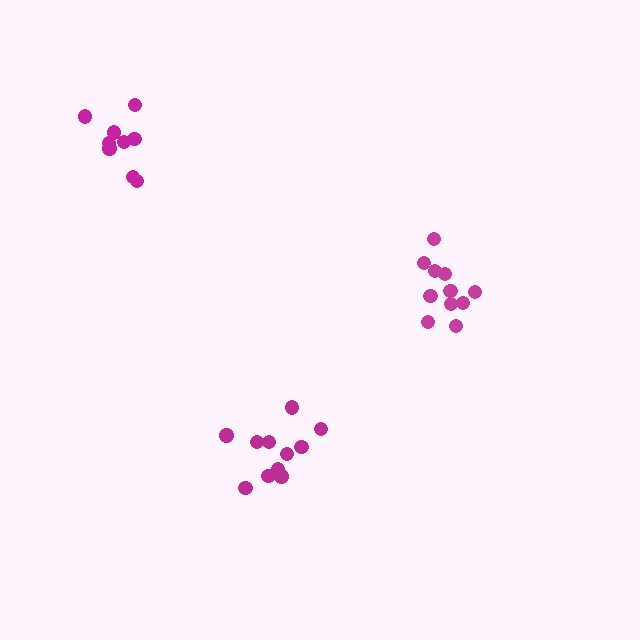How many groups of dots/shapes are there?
There are 3 groups.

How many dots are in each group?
Group 1: 9 dots, Group 2: 11 dots, Group 3: 11 dots (31 total).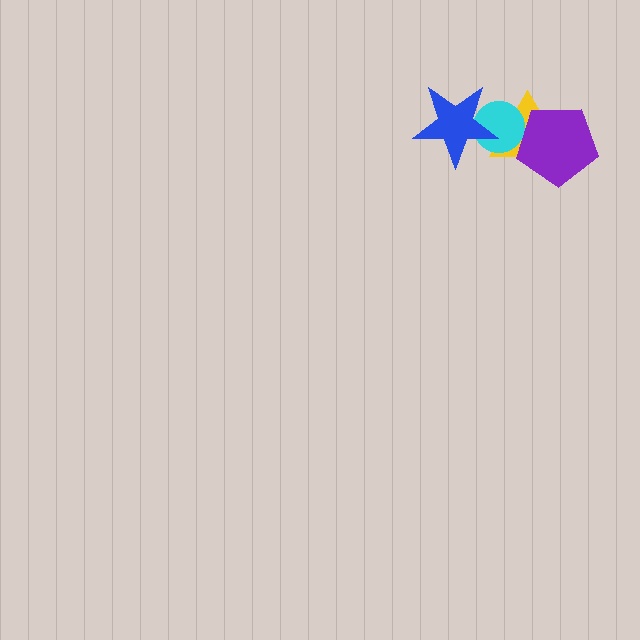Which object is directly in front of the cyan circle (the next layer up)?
The purple pentagon is directly in front of the cyan circle.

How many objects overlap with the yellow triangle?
3 objects overlap with the yellow triangle.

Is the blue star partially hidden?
No, no other shape covers it.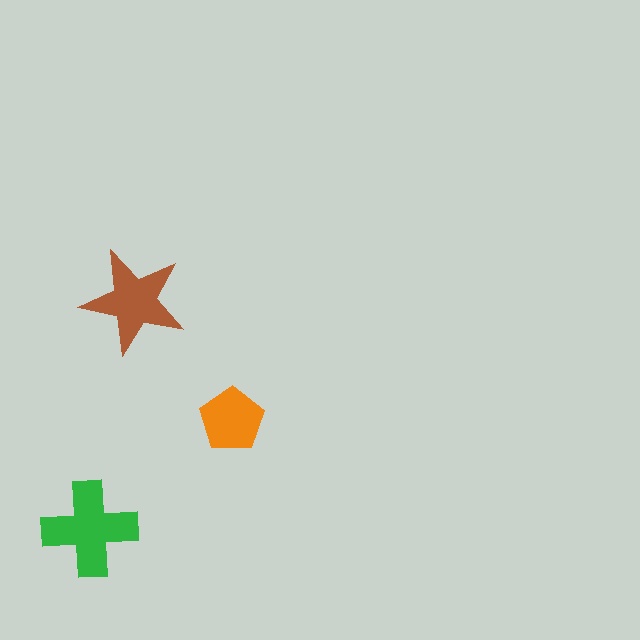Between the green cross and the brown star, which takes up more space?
The green cross.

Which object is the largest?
The green cross.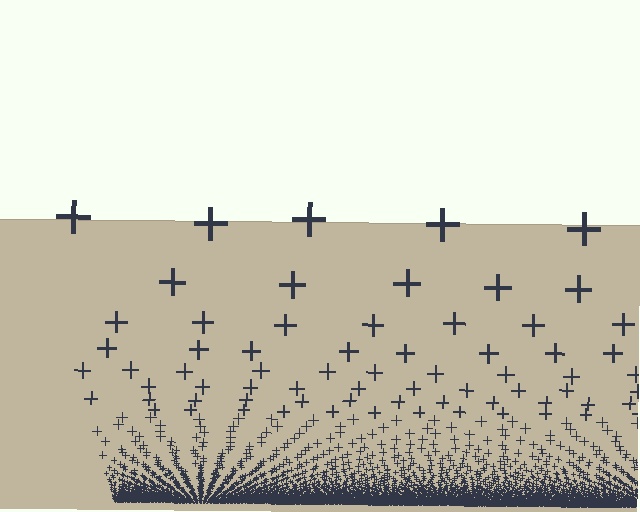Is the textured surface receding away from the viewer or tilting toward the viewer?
The surface appears to tilt toward the viewer. Texture elements get larger and sparser toward the top.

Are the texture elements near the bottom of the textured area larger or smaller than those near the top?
Smaller. The gradient is inverted — elements near the bottom are smaller and denser.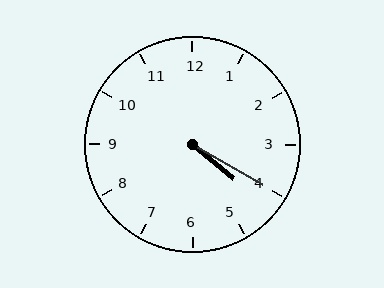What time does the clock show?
4:20.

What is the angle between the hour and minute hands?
Approximately 10 degrees.